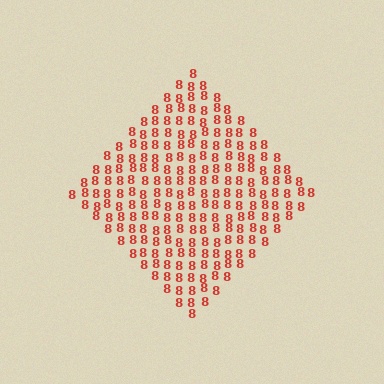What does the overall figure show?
The overall figure shows a diamond.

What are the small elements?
The small elements are digit 8's.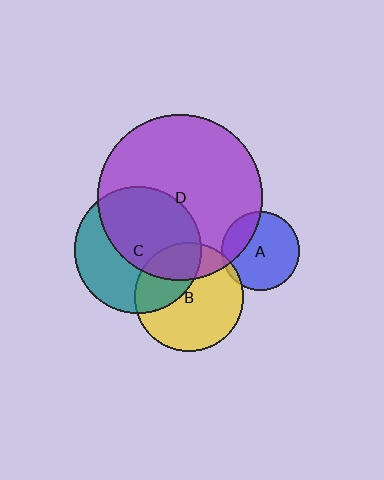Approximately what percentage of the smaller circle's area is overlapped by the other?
Approximately 55%.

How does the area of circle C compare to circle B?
Approximately 1.4 times.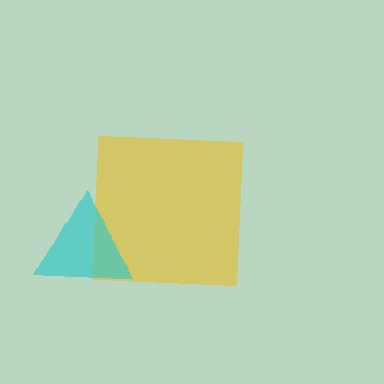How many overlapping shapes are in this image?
There are 2 overlapping shapes in the image.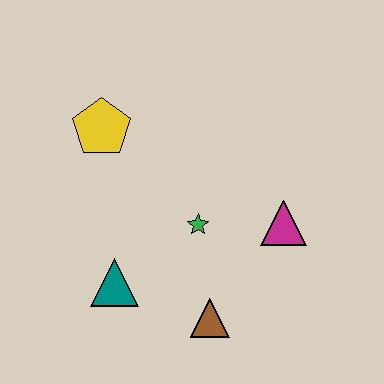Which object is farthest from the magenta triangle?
The yellow pentagon is farthest from the magenta triangle.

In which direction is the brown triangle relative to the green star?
The brown triangle is below the green star.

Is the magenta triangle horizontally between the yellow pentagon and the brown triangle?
No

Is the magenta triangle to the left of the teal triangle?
No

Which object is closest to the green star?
The magenta triangle is closest to the green star.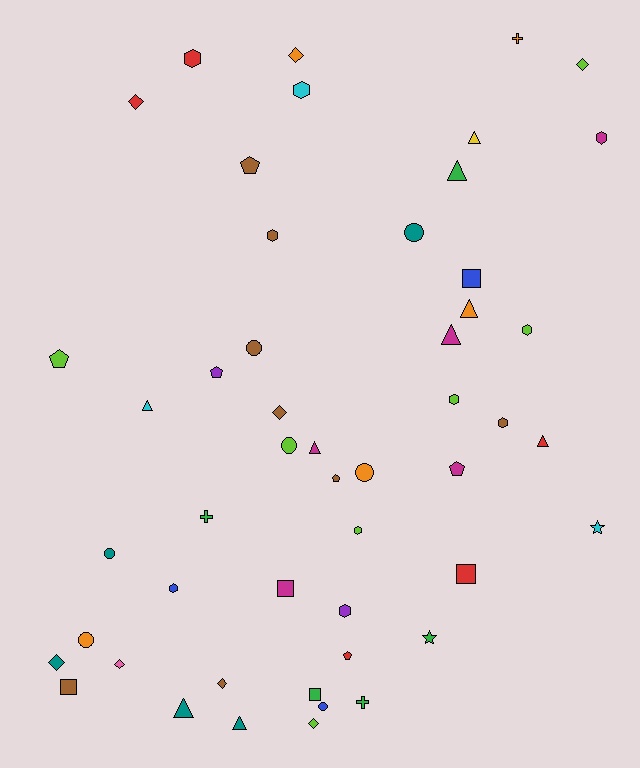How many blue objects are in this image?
There are 3 blue objects.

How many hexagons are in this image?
There are 10 hexagons.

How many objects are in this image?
There are 50 objects.